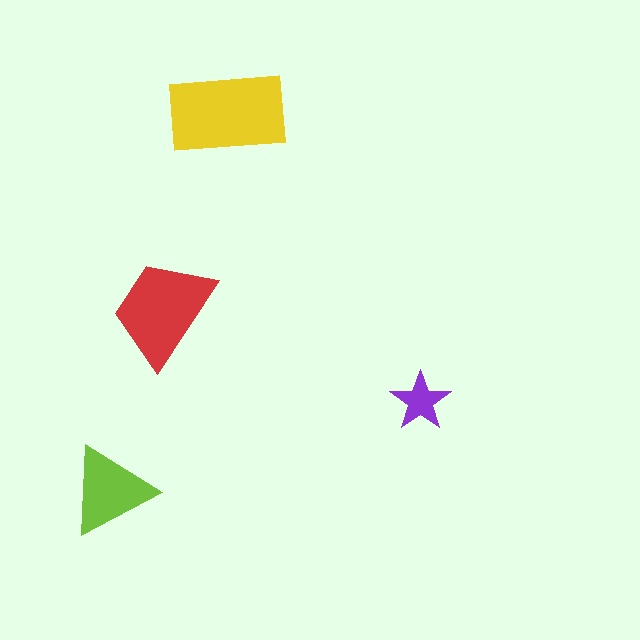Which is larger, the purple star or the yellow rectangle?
The yellow rectangle.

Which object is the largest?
The yellow rectangle.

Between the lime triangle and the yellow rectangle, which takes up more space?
The yellow rectangle.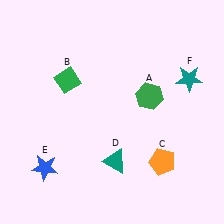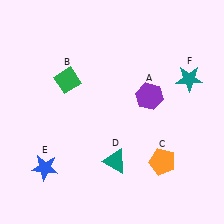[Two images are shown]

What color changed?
The hexagon (A) changed from green in Image 1 to purple in Image 2.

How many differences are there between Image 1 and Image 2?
There is 1 difference between the two images.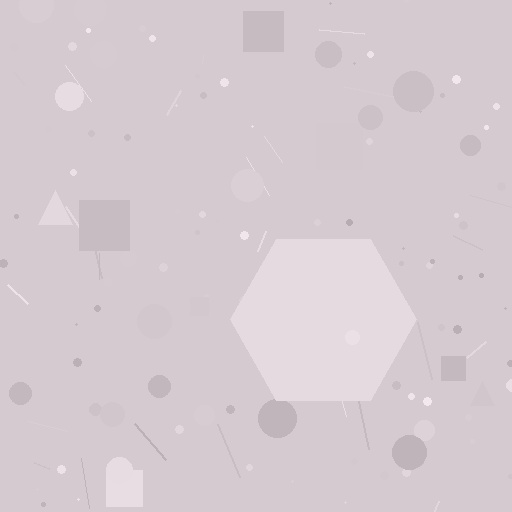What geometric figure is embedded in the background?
A hexagon is embedded in the background.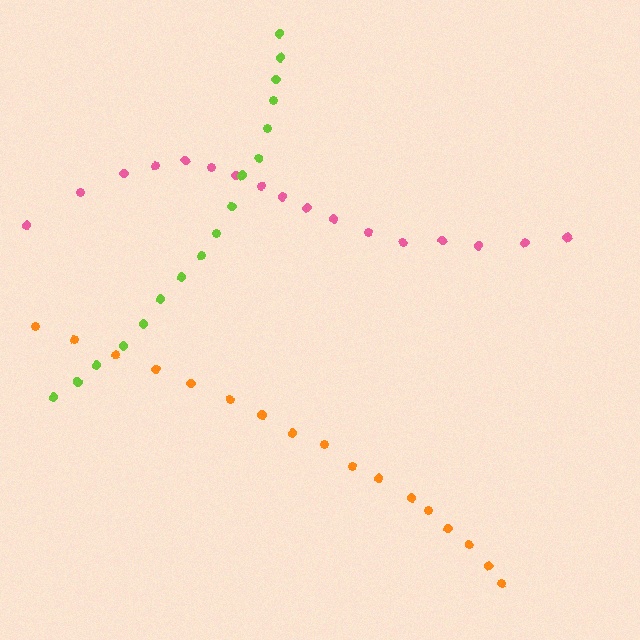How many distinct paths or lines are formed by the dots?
There are 3 distinct paths.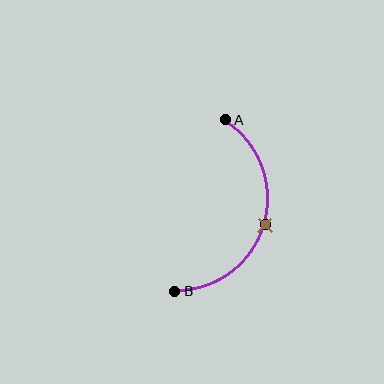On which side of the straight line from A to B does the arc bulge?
The arc bulges to the right of the straight line connecting A and B.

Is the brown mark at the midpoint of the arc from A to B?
Yes. The brown mark lies on the arc at equal arc-length from both A and B — it is the arc midpoint.